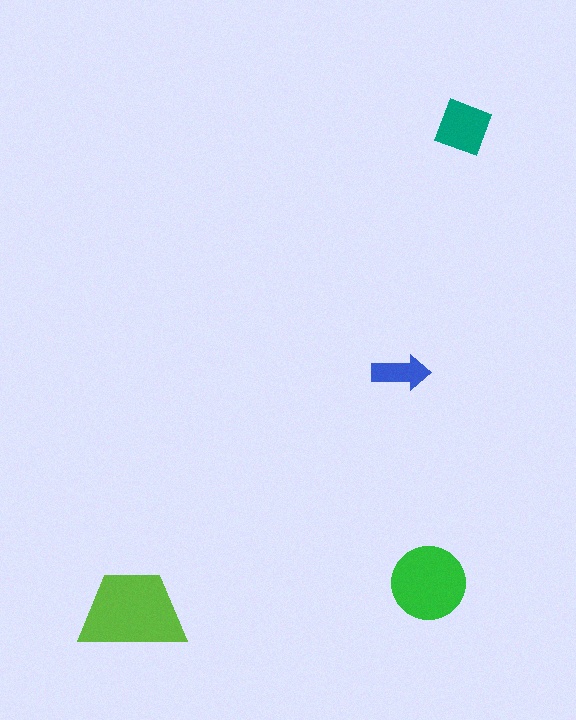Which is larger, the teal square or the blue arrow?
The teal square.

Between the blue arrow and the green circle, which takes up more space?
The green circle.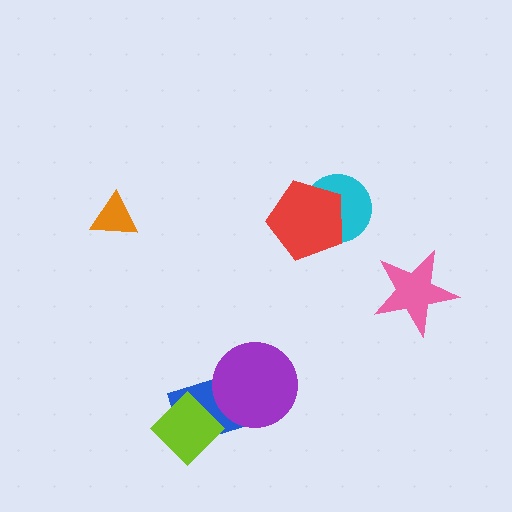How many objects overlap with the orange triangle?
0 objects overlap with the orange triangle.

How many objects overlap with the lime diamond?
1 object overlaps with the lime diamond.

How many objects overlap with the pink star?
0 objects overlap with the pink star.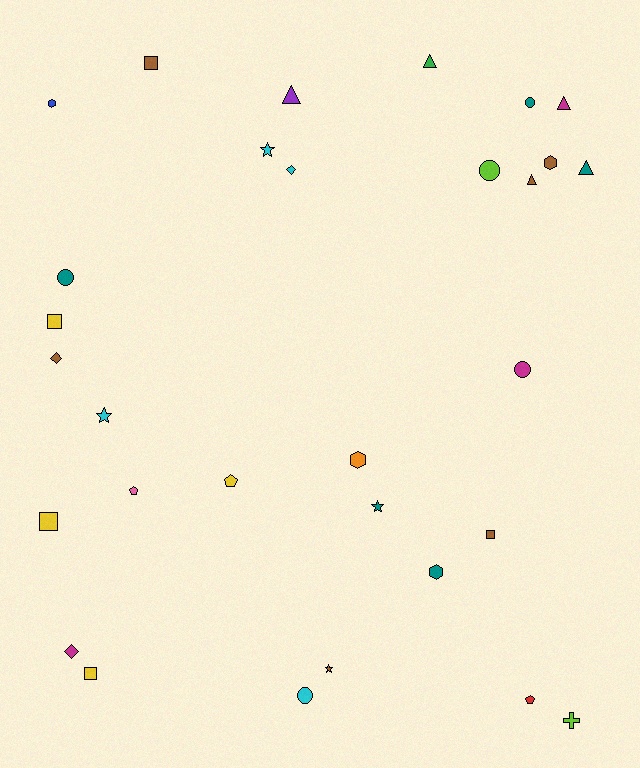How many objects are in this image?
There are 30 objects.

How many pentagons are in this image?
There are 3 pentagons.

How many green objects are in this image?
There is 1 green object.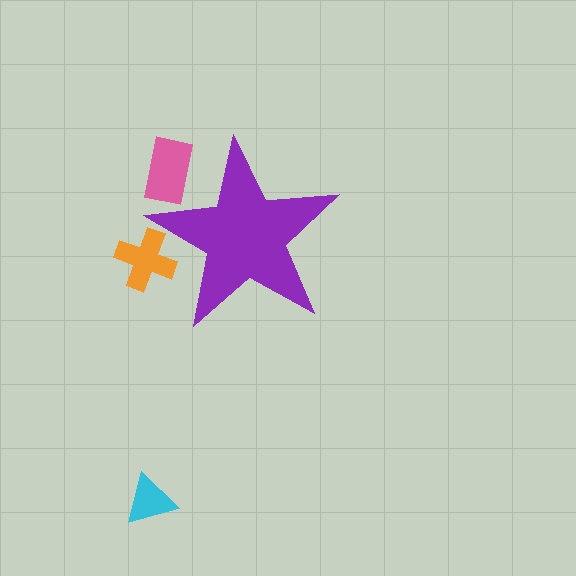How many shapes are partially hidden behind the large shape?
2 shapes are partially hidden.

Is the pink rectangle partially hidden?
Yes, the pink rectangle is partially hidden behind the purple star.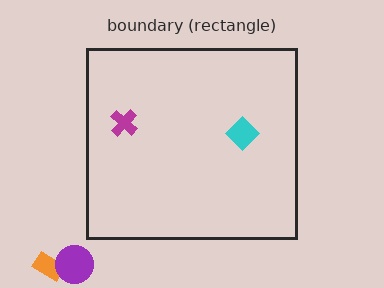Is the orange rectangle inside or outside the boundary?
Outside.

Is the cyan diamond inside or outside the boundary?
Inside.